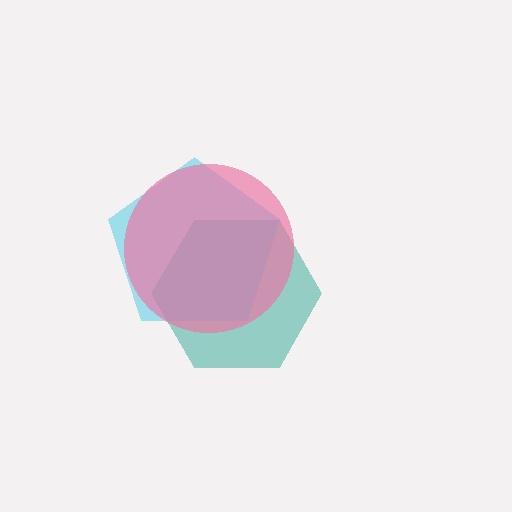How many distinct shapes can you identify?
There are 3 distinct shapes: a teal hexagon, a cyan pentagon, a pink circle.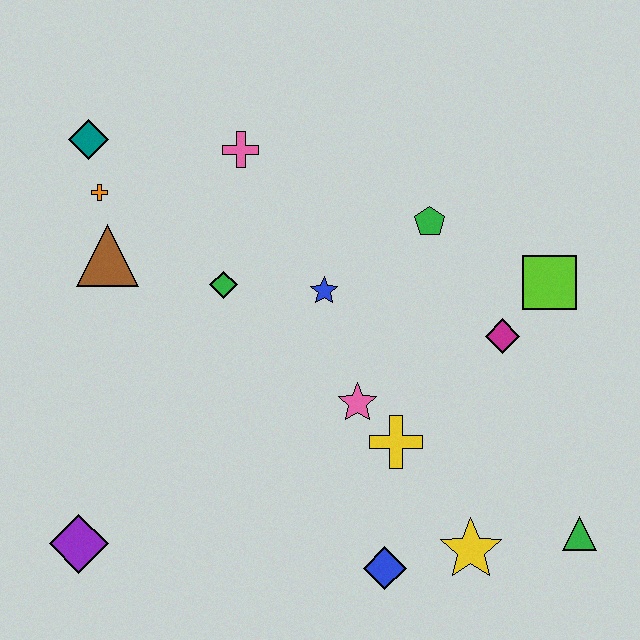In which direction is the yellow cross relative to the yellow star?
The yellow cross is above the yellow star.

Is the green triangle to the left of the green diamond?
No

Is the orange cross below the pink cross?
Yes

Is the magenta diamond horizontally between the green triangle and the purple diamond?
Yes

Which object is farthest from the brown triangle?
The green triangle is farthest from the brown triangle.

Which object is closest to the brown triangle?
The orange cross is closest to the brown triangle.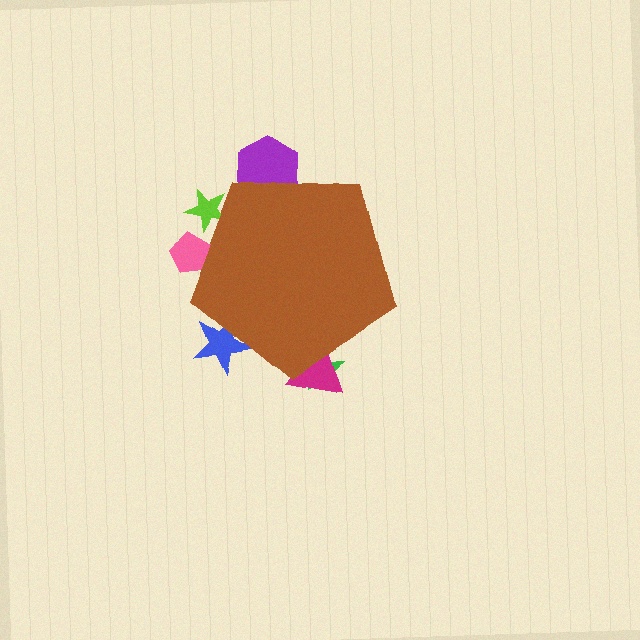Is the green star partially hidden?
Yes, the green star is partially hidden behind the brown pentagon.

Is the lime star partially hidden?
Yes, the lime star is partially hidden behind the brown pentagon.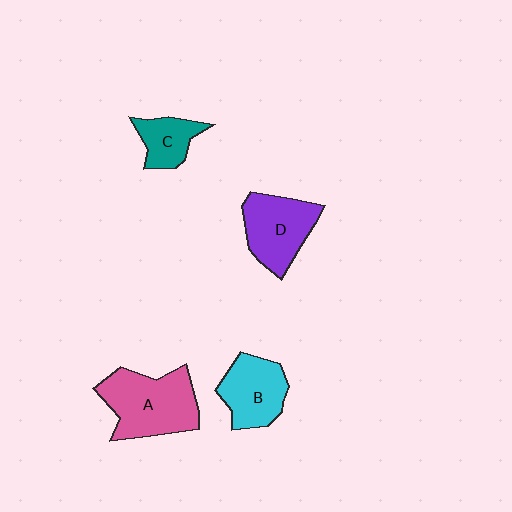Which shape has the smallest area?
Shape C (teal).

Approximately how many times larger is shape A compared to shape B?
Approximately 1.4 times.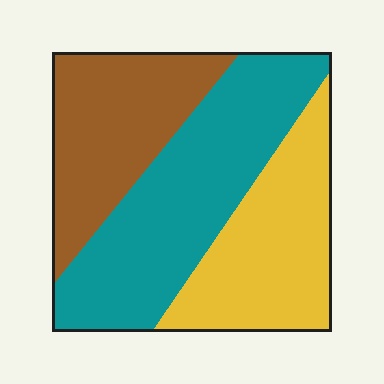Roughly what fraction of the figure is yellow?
Yellow takes up between a quarter and a half of the figure.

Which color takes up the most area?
Teal, at roughly 40%.